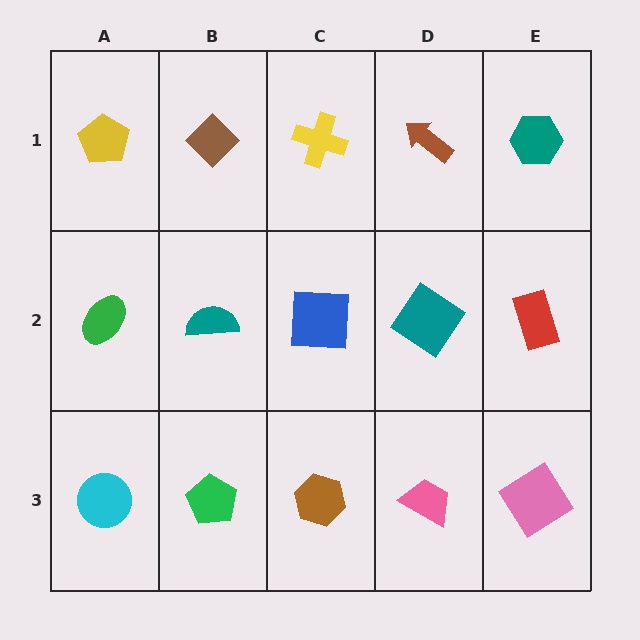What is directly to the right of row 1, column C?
A brown arrow.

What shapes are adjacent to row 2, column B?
A brown diamond (row 1, column B), a green pentagon (row 3, column B), a green ellipse (row 2, column A), a blue square (row 2, column C).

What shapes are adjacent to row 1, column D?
A teal diamond (row 2, column D), a yellow cross (row 1, column C), a teal hexagon (row 1, column E).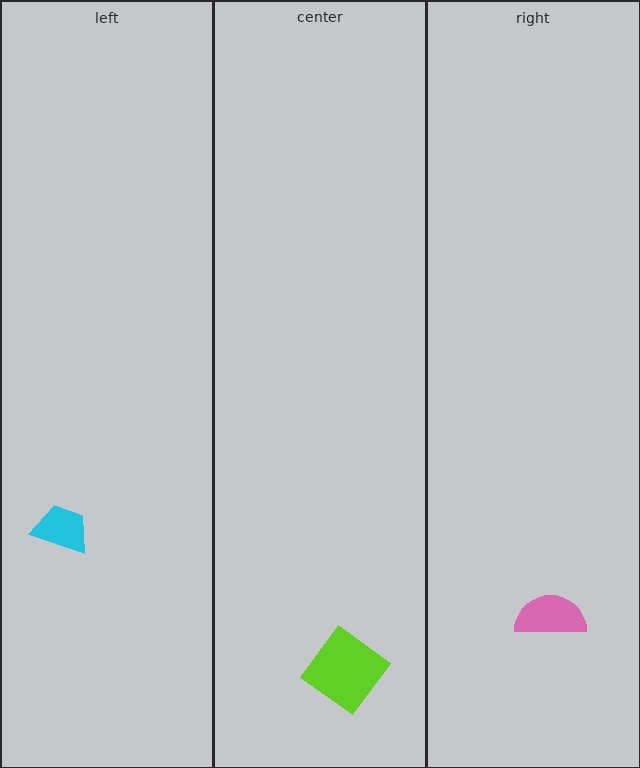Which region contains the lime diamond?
The center region.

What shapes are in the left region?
The cyan trapezoid.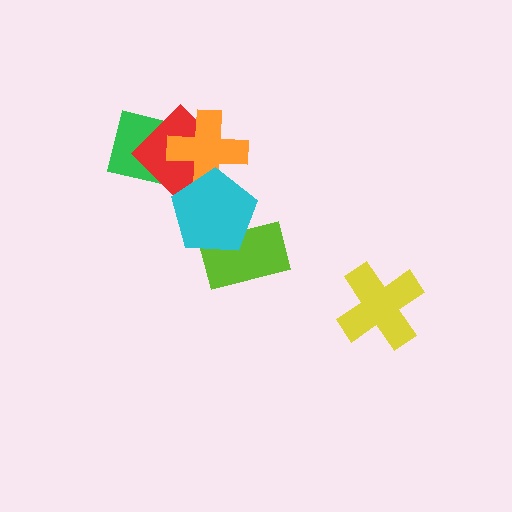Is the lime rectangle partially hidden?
Yes, it is partially covered by another shape.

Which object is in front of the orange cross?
The cyan pentagon is in front of the orange cross.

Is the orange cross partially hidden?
Yes, it is partially covered by another shape.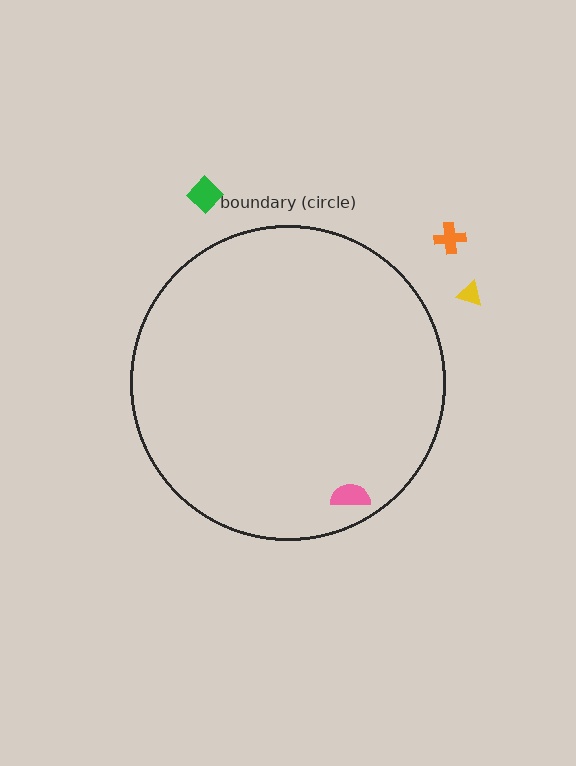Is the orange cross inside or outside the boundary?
Outside.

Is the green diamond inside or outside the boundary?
Outside.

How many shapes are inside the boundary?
1 inside, 3 outside.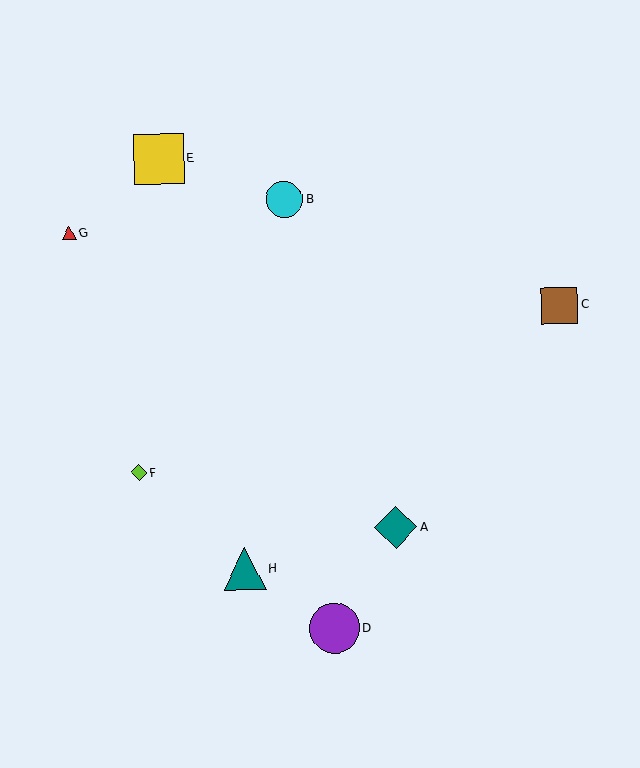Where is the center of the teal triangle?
The center of the teal triangle is at (245, 569).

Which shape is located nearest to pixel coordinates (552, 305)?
The brown square (labeled C) at (560, 305) is nearest to that location.